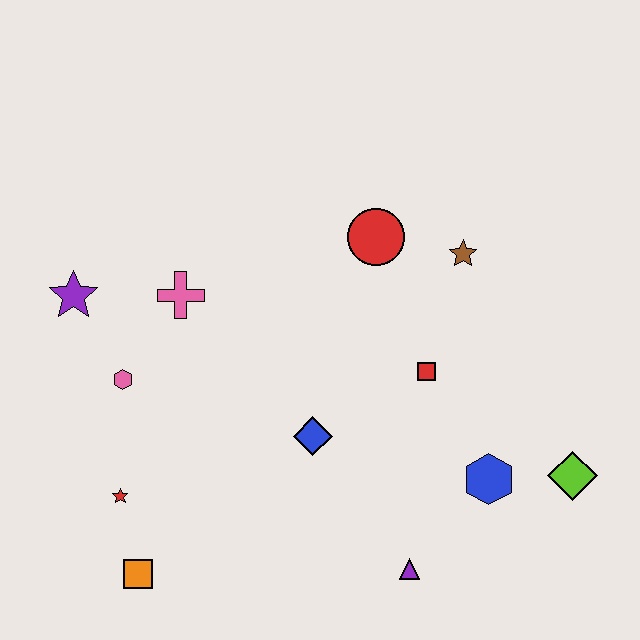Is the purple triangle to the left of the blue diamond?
No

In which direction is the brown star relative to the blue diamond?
The brown star is above the blue diamond.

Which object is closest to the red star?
The orange square is closest to the red star.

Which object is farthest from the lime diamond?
The purple star is farthest from the lime diamond.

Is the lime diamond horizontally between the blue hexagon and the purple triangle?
No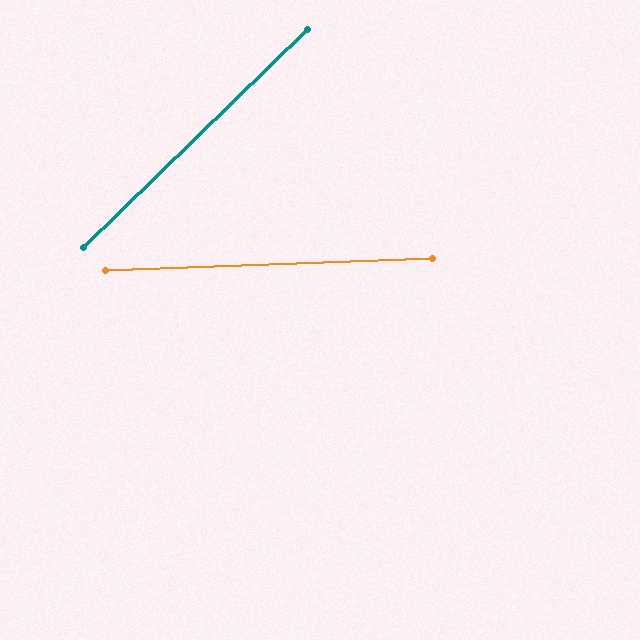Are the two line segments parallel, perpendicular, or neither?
Neither parallel nor perpendicular — they differ by about 42°.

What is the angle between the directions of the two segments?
Approximately 42 degrees.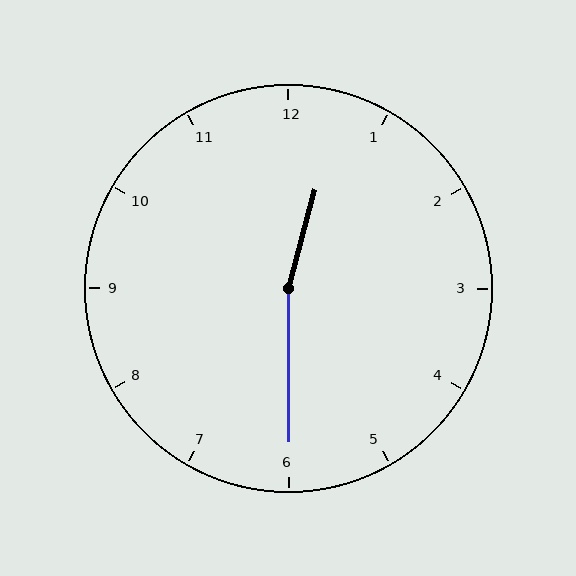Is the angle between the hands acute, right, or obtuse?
It is obtuse.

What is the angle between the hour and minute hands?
Approximately 165 degrees.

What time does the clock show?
12:30.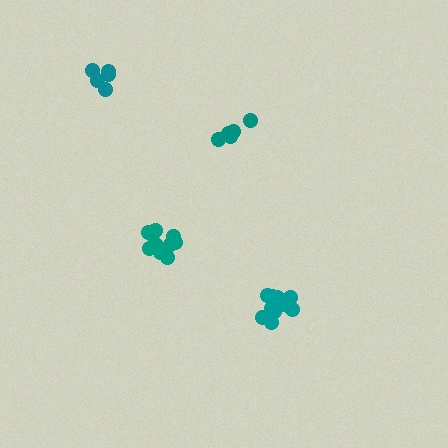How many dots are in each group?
Group 1: 5 dots, Group 2: 11 dots, Group 3: 10 dots, Group 4: 5 dots (31 total).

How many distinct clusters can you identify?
There are 4 distinct clusters.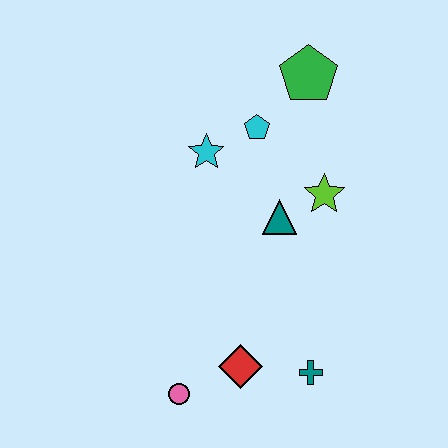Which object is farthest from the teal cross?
The green pentagon is farthest from the teal cross.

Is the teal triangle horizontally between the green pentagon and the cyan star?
Yes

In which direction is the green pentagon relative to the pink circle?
The green pentagon is above the pink circle.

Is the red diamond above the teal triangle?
No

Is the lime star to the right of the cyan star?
Yes